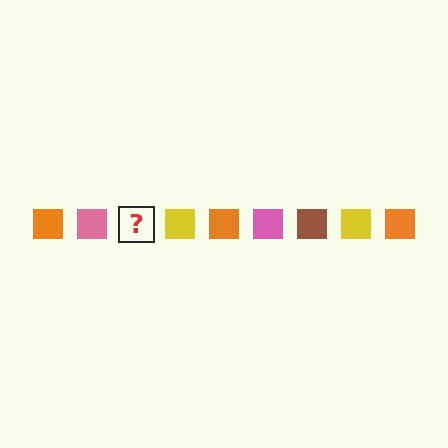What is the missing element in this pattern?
The missing element is a brown square.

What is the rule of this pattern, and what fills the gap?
The rule is that the pattern cycles through orange, pink, brown, yellow squares. The gap should be filled with a brown square.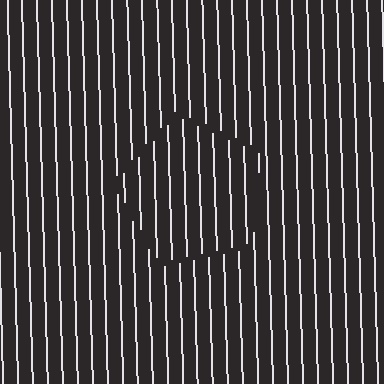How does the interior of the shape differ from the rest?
The interior of the shape contains the same grating, shifted by half a period — the contour is defined by the phase discontinuity where line-ends from the inner and outer gratings abut.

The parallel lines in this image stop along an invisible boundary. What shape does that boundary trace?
An illusory pentagon. The interior of the shape contains the same grating, shifted by half a period — the contour is defined by the phase discontinuity where line-ends from the inner and outer gratings abut.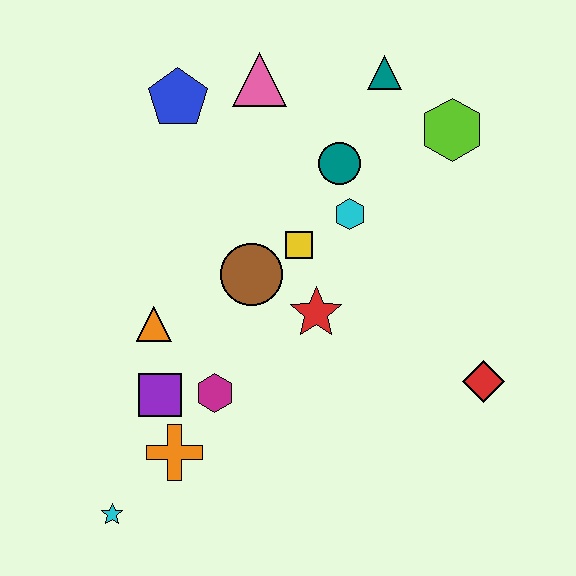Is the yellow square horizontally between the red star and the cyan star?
Yes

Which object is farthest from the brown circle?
The cyan star is farthest from the brown circle.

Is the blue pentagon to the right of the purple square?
Yes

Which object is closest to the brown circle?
The yellow square is closest to the brown circle.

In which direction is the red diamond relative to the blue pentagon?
The red diamond is to the right of the blue pentagon.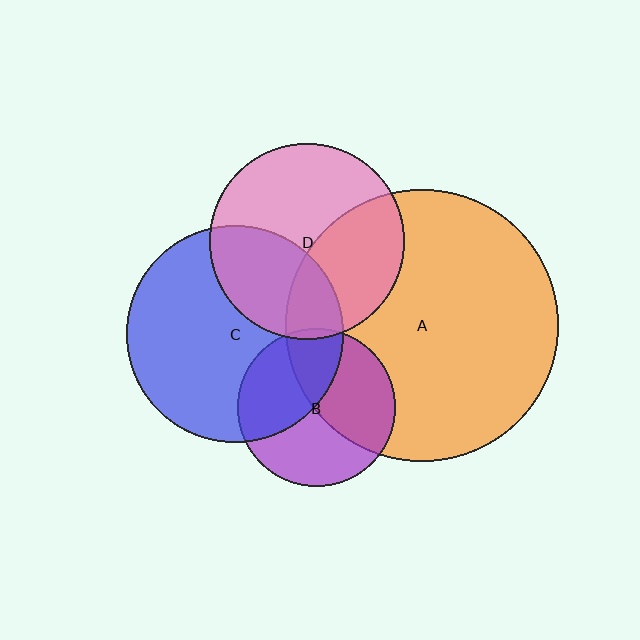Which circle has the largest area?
Circle A (orange).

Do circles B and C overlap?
Yes.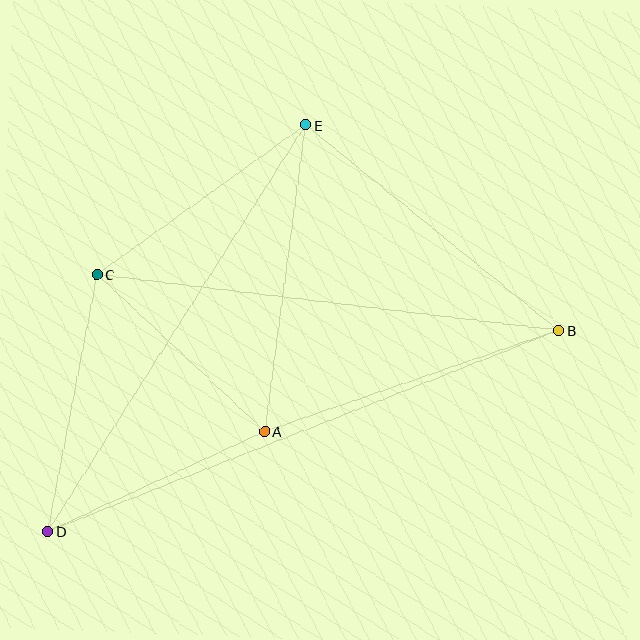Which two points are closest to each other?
Points A and C are closest to each other.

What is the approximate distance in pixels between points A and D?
The distance between A and D is approximately 239 pixels.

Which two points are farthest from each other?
Points B and D are farthest from each other.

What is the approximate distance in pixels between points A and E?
The distance between A and E is approximately 309 pixels.